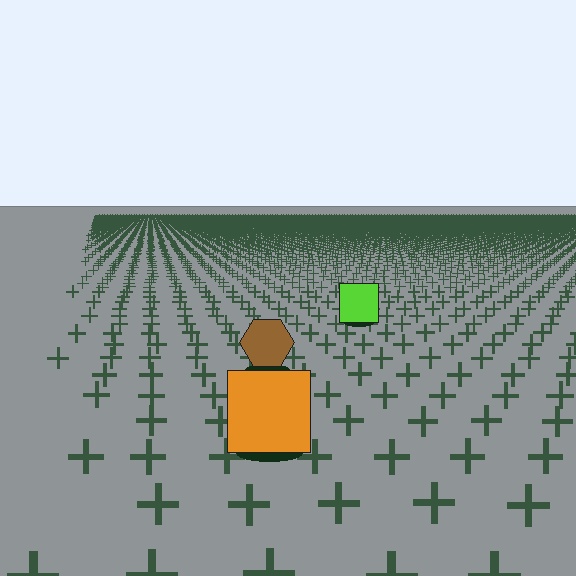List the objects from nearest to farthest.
From nearest to farthest: the orange square, the brown hexagon, the lime square.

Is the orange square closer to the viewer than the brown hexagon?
Yes. The orange square is closer — you can tell from the texture gradient: the ground texture is coarser near it.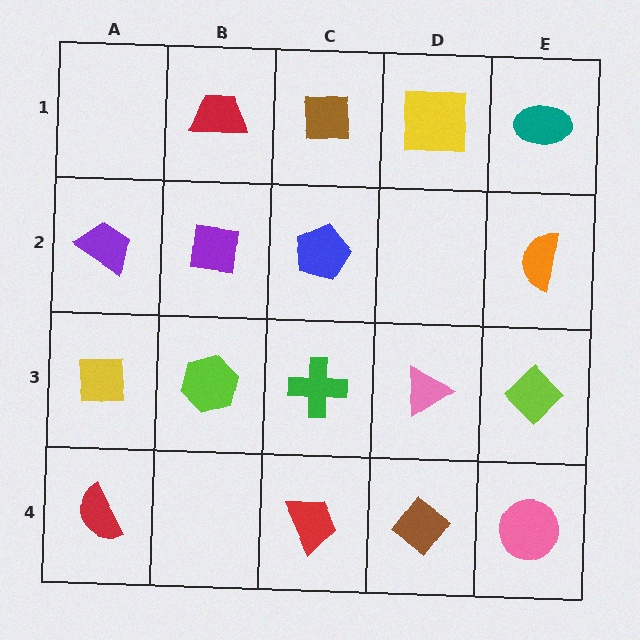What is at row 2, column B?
A purple square.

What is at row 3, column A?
A yellow square.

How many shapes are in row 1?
4 shapes.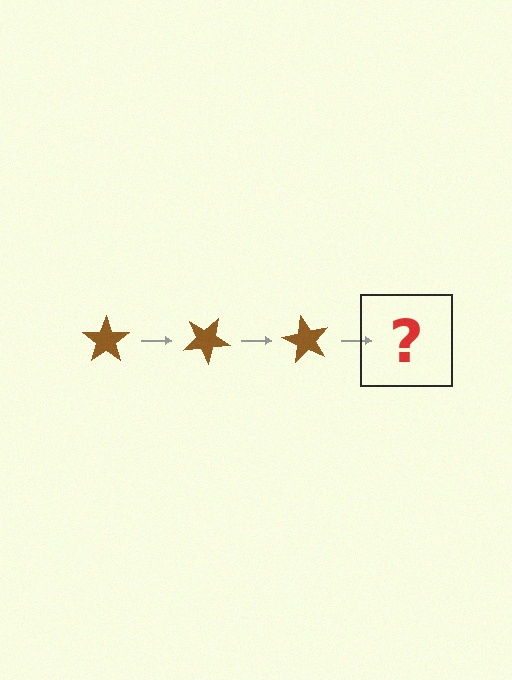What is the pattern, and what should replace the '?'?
The pattern is that the star rotates 30 degrees each step. The '?' should be a brown star rotated 90 degrees.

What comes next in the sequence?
The next element should be a brown star rotated 90 degrees.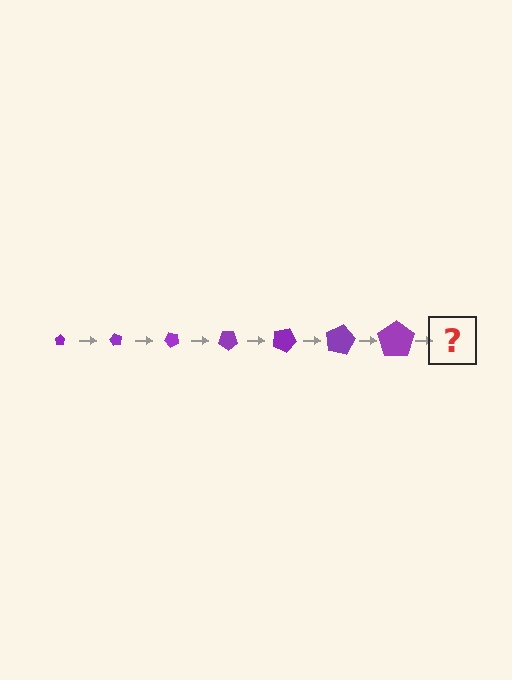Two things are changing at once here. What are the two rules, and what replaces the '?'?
The two rules are that the pentagon grows larger each step and it rotates 60 degrees each step. The '?' should be a pentagon, larger than the previous one and rotated 420 degrees from the start.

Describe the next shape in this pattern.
It should be a pentagon, larger than the previous one and rotated 420 degrees from the start.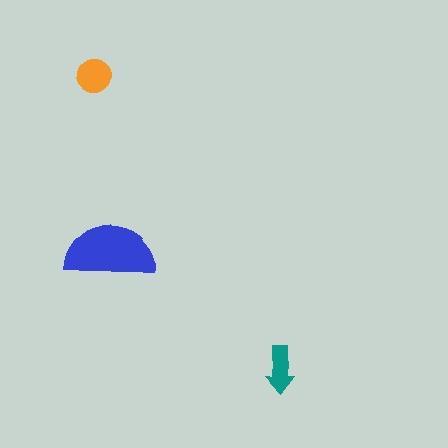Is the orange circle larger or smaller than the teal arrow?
Larger.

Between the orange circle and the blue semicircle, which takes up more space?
The blue semicircle.